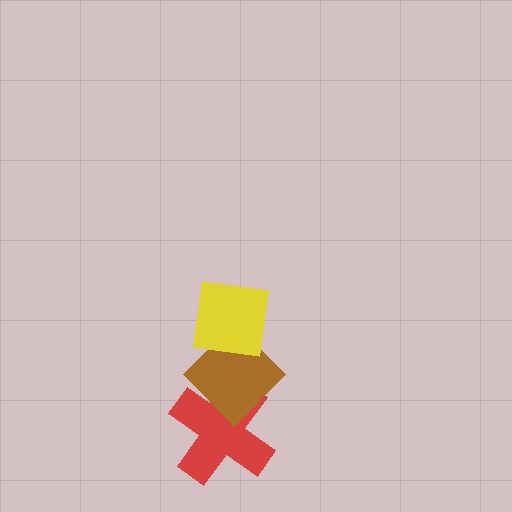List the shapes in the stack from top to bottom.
From top to bottom: the yellow square, the brown diamond, the red cross.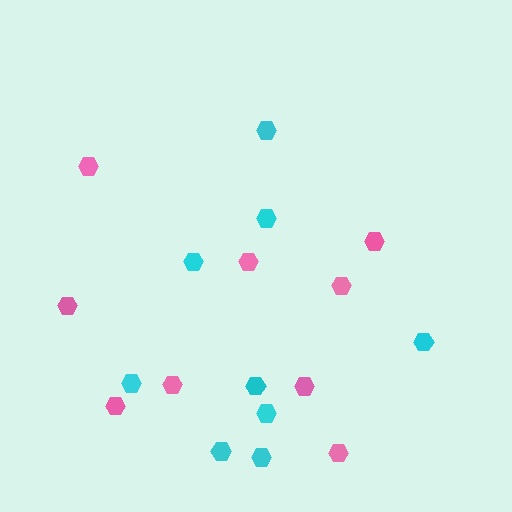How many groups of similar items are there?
There are 2 groups: one group of pink hexagons (9) and one group of cyan hexagons (9).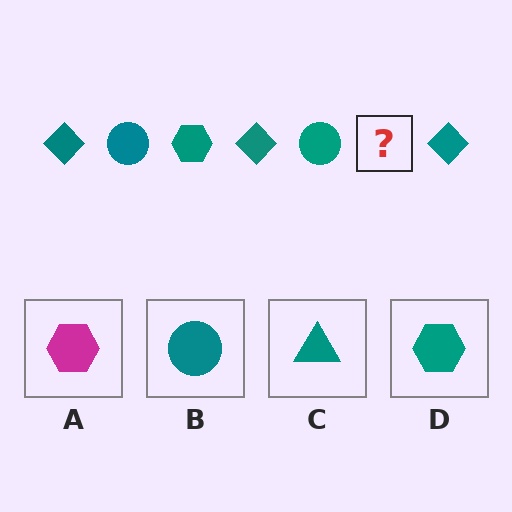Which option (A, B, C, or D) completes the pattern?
D.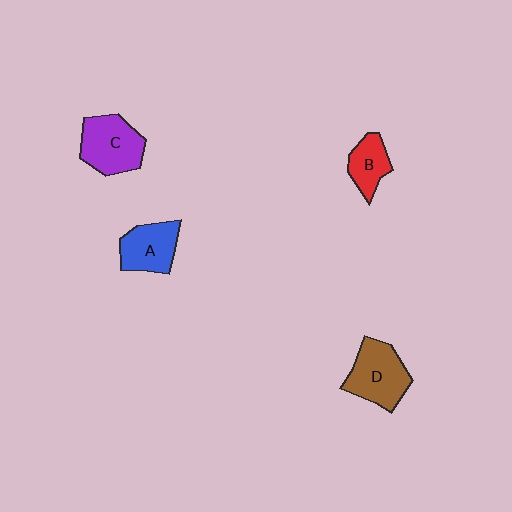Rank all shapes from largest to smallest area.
From largest to smallest: D (brown), C (purple), A (blue), B (red).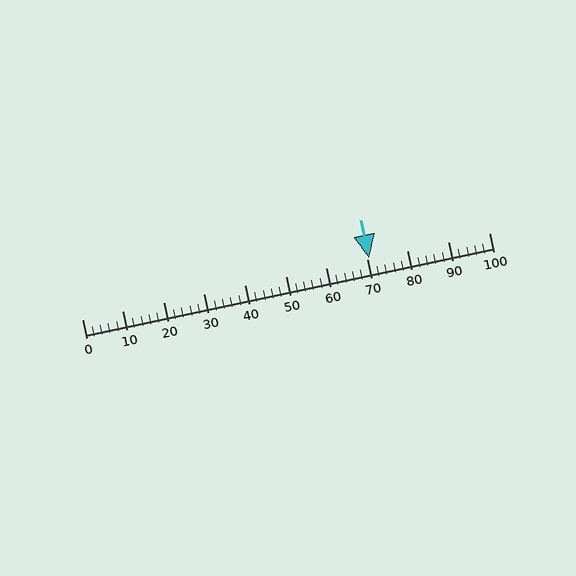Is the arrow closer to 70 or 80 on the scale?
The arrow is closer to 70.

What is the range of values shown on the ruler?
The ruler shows values from 0 to 100.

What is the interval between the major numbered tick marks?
The major tick marks are spaced 10 units apart.